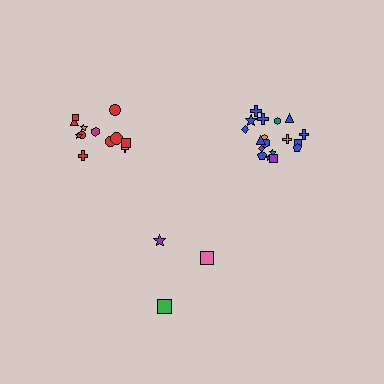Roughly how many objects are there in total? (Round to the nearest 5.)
Roughly 35 objects in total.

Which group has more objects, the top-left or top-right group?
The top-right group.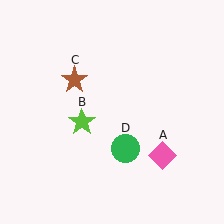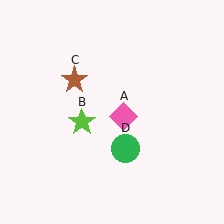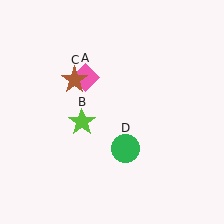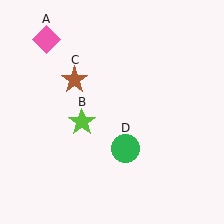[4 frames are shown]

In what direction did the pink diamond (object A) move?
The pink diamond (object A) moved up and to the left.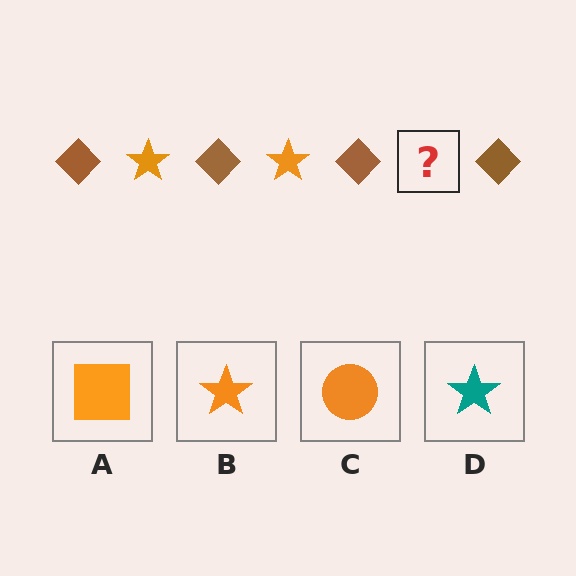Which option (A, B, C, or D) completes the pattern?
B.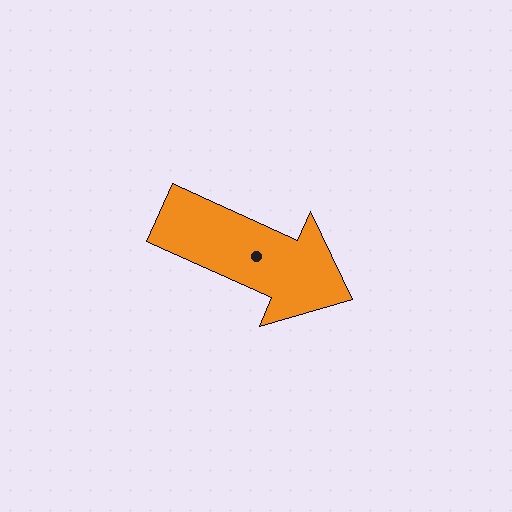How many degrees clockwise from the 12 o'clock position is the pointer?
Approximately 114 degrees.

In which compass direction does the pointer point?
Southeast.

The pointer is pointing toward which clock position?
Roughly 4 o'clock.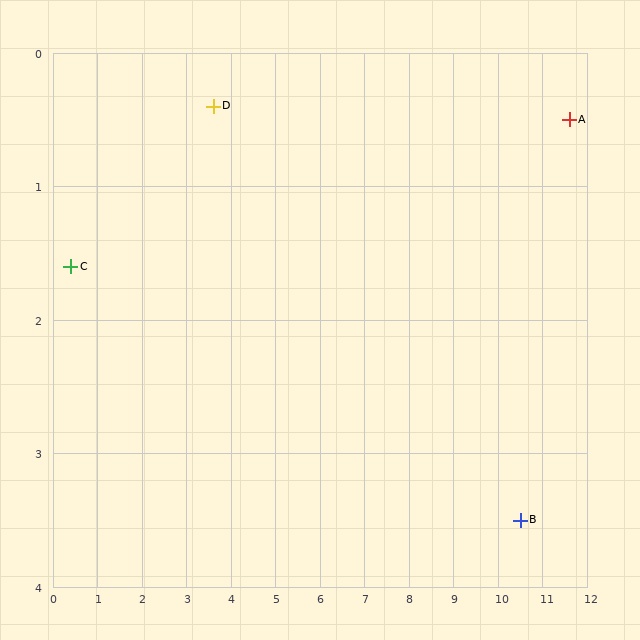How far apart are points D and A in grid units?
Points D and A are about 8.0 grid units apart.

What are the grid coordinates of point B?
Point B is at approximately (10.5, 3.5).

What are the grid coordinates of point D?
Point D is at approximately (3.6, 0.4).